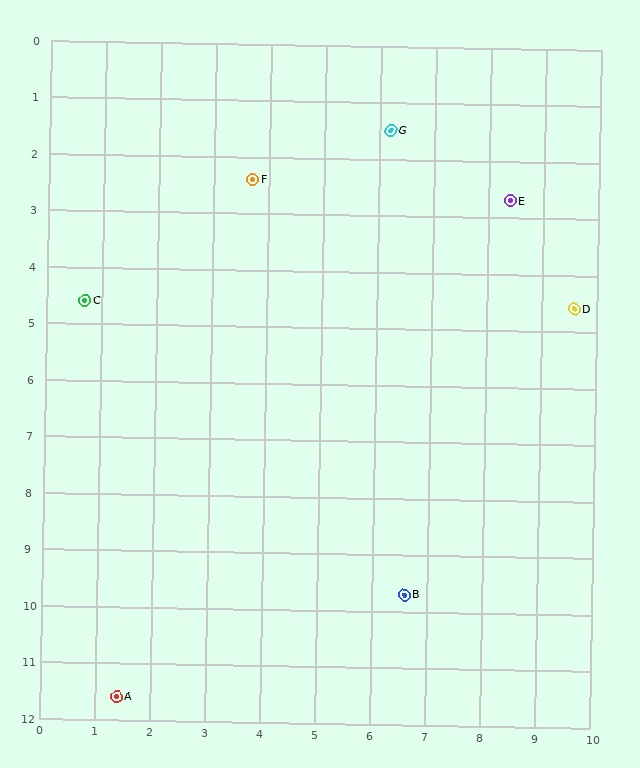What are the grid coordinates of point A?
Point A is at approximately (1.4, 11.6).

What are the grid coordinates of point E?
Point E is at approximately (8.4, 2.7).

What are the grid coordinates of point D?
Point D is at approximately (9.6, 4.6).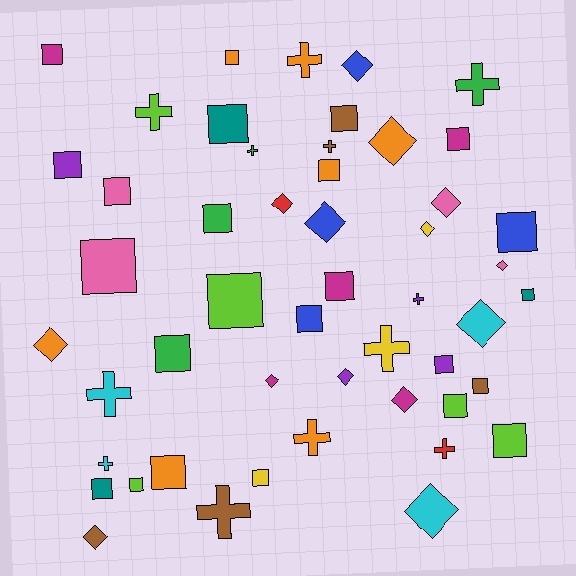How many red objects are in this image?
There are 2 red objects.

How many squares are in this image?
There are 24 squares.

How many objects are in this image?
There are 50 objects.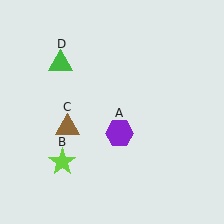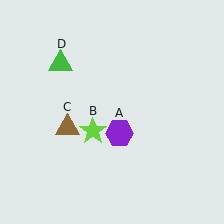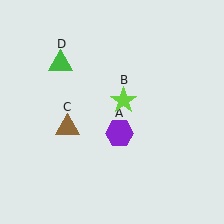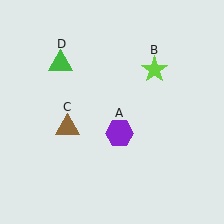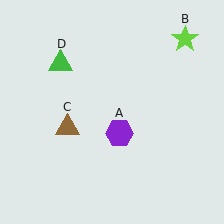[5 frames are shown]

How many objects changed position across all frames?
1 object changed position: lime star (object B).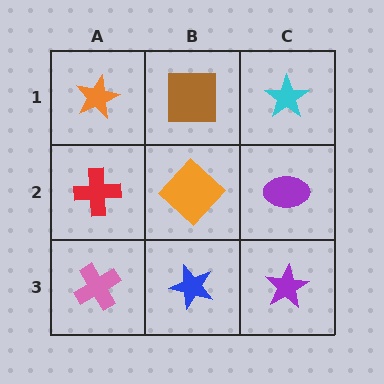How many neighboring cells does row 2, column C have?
3.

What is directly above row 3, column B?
An orange diamond.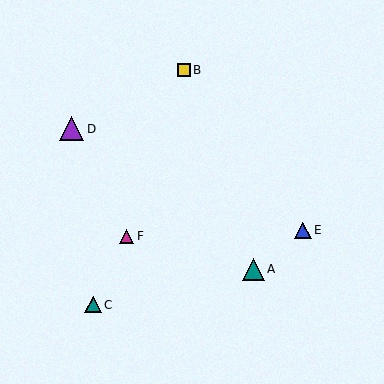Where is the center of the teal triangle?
The center of the teal triangle is at (253, 269).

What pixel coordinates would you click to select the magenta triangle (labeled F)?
Click at (127, 236) to select the magenta triangle F.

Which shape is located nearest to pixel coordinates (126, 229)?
The magenta triangle (labeled F) at (127, 236) is nearest to that location.